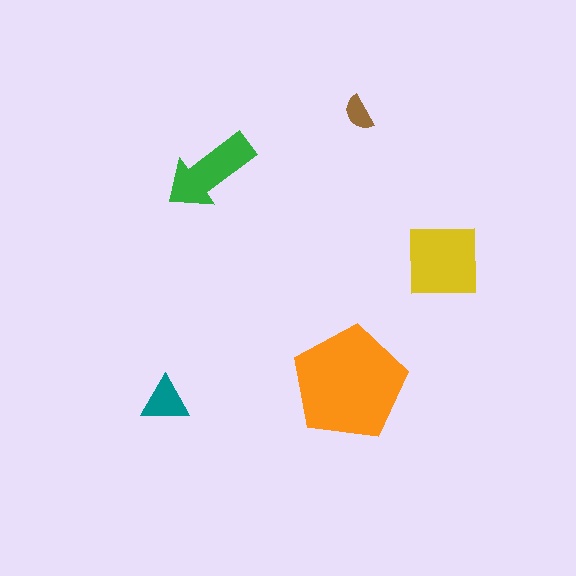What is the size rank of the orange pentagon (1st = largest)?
1st.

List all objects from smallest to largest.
The brown semicircle, the teal triangle, the green arrow, the yellow square, the orange pentagon.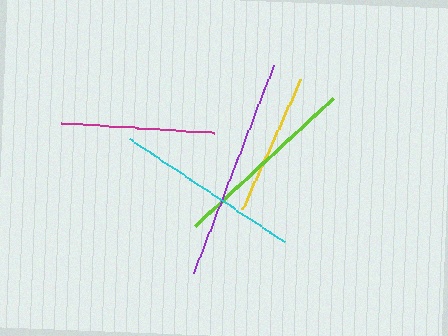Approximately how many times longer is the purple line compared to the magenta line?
The purple line is approximately 1.5 times the length of the magenta line.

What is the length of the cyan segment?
The cyan segment is approximately 186 pixels long.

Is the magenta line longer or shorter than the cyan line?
The cyan line is longer than the magenta line.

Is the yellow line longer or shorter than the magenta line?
The magenta line is longer than the yellow line.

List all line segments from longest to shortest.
From longest to shortest: purple, lime, cyan, magenta, yellow.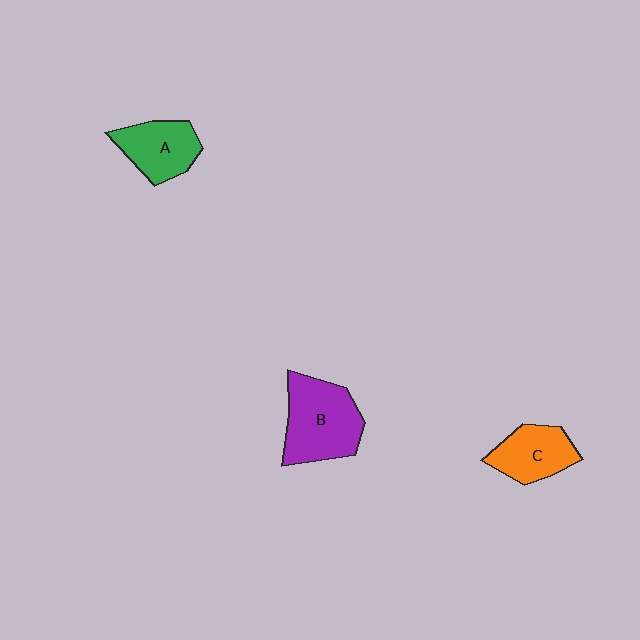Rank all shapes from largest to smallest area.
From largest to smallest: B (purple), A (green), C (orange).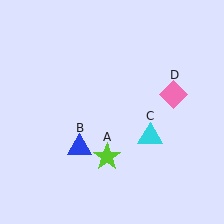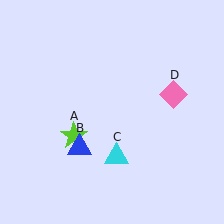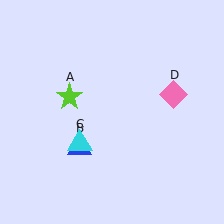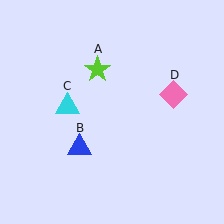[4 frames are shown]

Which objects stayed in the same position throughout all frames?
Blue triangle (object B) and pink diamond (object D) remained stationary.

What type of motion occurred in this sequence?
The lime star (object A), cyan triangle (object C) rotated clockwise around the center of the scene.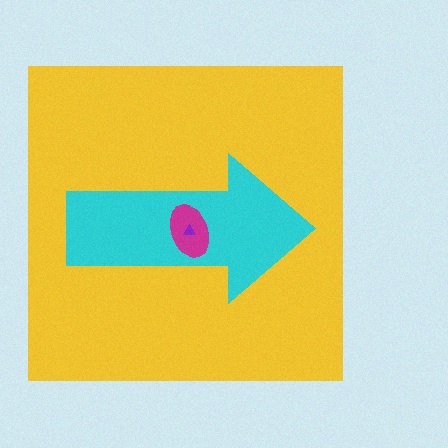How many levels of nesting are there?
4.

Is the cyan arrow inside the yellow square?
Yes.